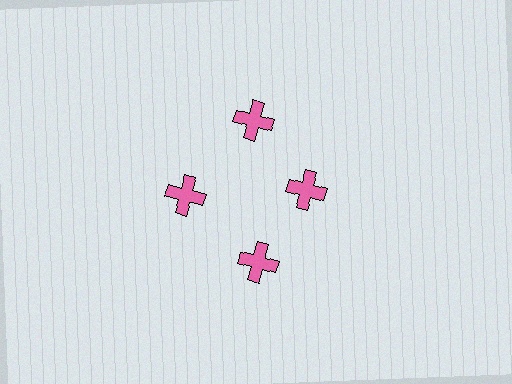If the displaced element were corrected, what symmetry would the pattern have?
It would have 4-fold rotational symmetry — the pattern would map onto itself every 90 degrees.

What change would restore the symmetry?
The symmetry would be restored by moving it outward, back onto the ring so that all 4 crosses sit at equal angles and equal distance from the center.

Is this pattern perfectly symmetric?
No. The 4 pink crosses are arranged in a ring, but one element near the 3 o'clock position is pulled inward toward the center, breaking the 4-fold rotational symmetry.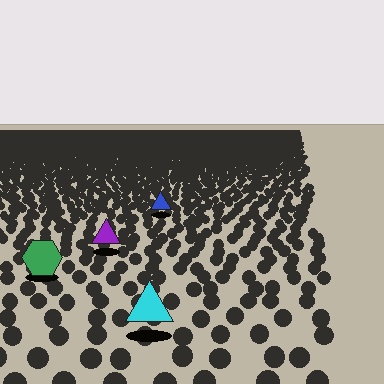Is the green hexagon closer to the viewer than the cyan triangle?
No. The cyan triangle is closer — you can tell from the texture gradient: the ground texture is coarser near it.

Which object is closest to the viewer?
The cyan triangle is closest. The texture marks near it are larger and more spread out.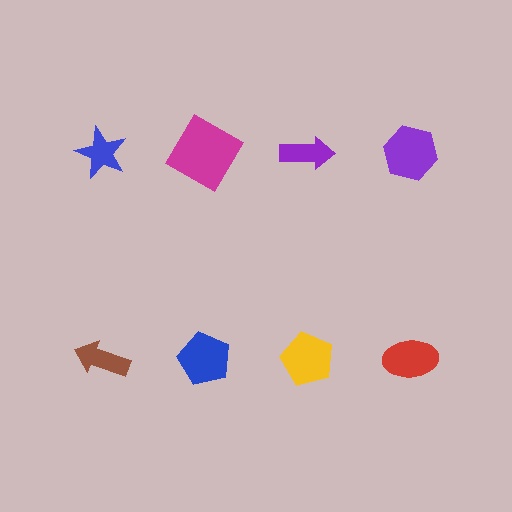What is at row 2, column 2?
A blue pentagon.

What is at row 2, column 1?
A brown arrow.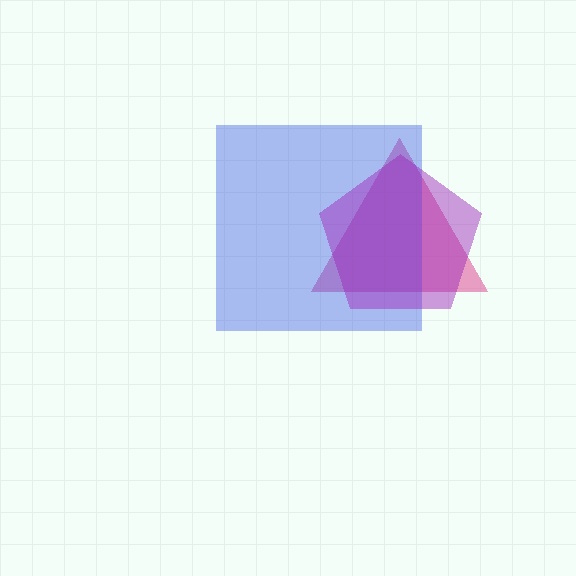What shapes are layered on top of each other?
The layered shapes are: a pink triangle, a blue square, a purple pentagon.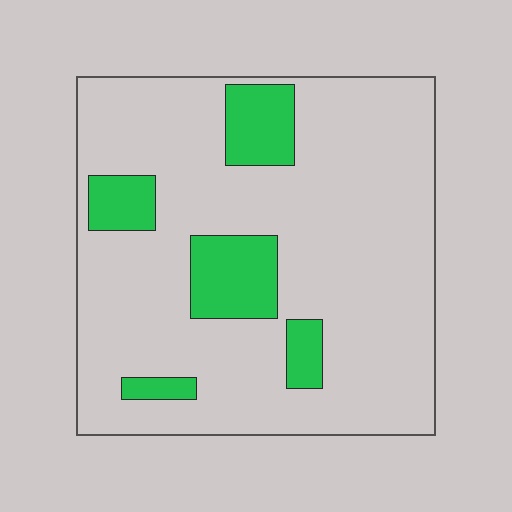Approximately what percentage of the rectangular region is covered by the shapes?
Approximately 15%.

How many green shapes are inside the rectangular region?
5.